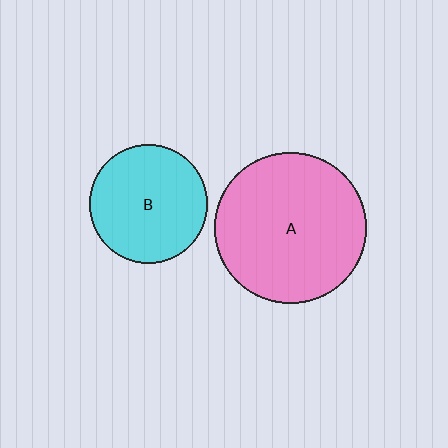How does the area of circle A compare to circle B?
Approximately 1.6 times.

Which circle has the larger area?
Circle A (pink).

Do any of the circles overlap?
No, none of the circles overlap.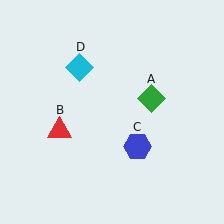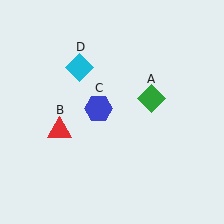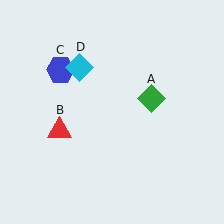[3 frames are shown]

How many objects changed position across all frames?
1 object changed position: blue hexagon (object C).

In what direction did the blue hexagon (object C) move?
The blue hexagon (object C) moved up and to the left.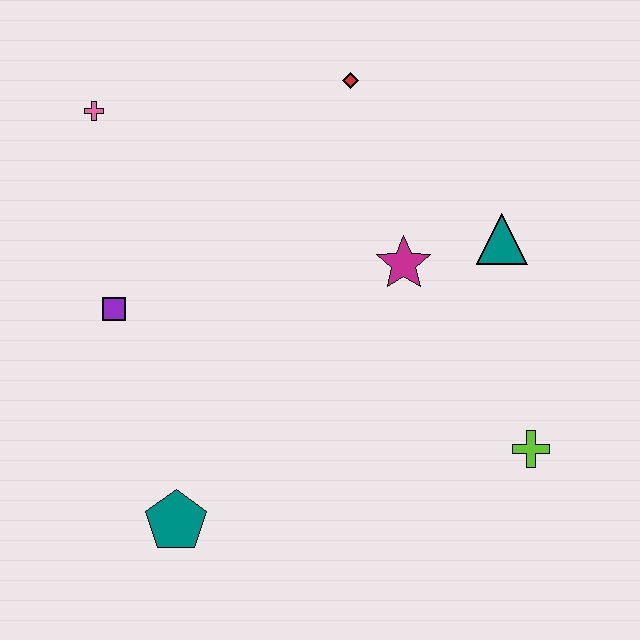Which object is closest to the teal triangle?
The magenta star is closest to the teal triangle.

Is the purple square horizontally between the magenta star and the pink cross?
Yes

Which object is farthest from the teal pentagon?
The red diamond is farthest from the teal pentagon.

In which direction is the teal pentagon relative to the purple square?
The teal pentagon is below the purple square.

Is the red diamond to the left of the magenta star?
Yes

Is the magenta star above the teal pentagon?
Yes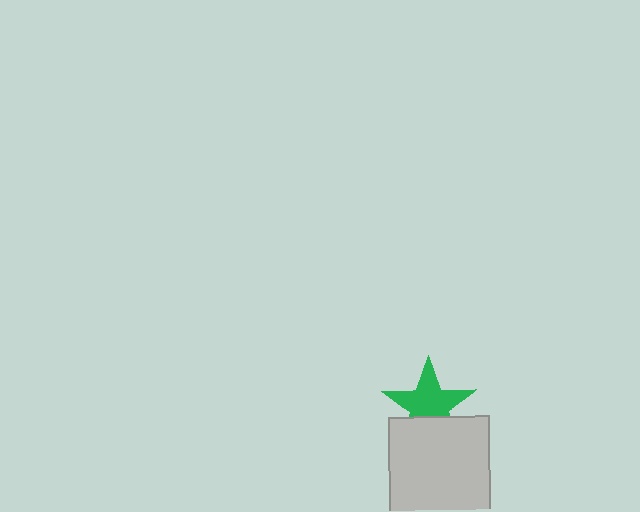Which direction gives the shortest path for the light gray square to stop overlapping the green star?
Moving down gives the shortest separation.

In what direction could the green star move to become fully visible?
The green star could move up. That would shift it out from behind the light gray square entirely.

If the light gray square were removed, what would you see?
You would see the complete green star.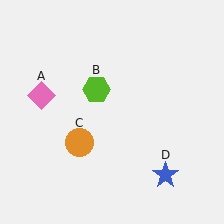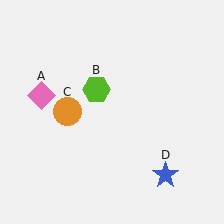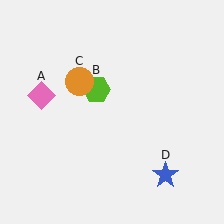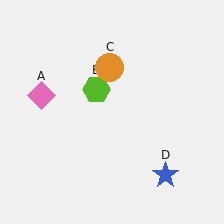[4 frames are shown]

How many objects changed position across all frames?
1 object changed position: orange circle (object C).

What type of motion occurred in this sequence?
The orange circle (object C) rotated clockwise around the center of the scene.